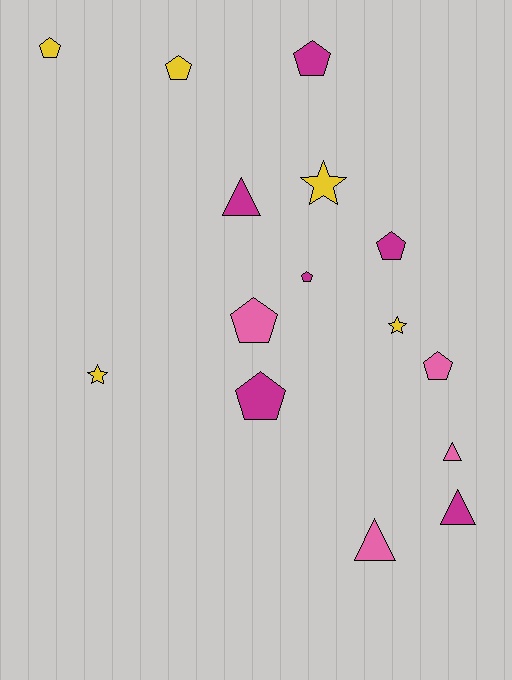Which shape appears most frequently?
Pentagon, with 8 objects.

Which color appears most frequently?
Magenta, with 6 objects.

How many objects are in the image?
There are 15 objects.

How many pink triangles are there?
There are 2 pink triangles.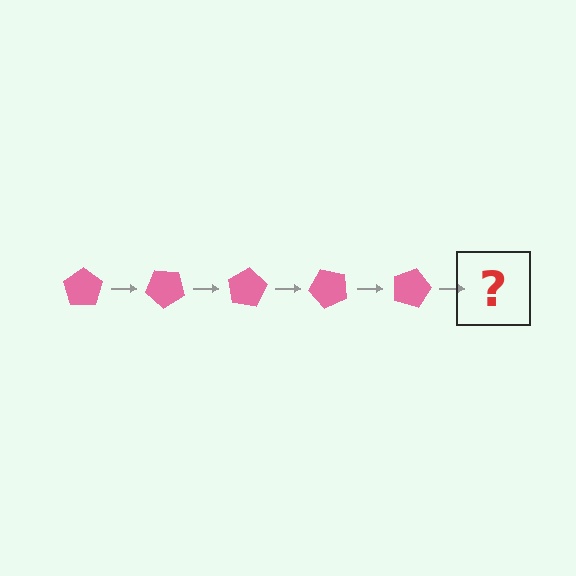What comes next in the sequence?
The next element should be a pink pentagon rotated 200 degrees.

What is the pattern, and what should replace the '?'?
The pattern is that the pentagon rotates 40 degrees each step. The '?' should be a pink pentagon rotated 200 degrees.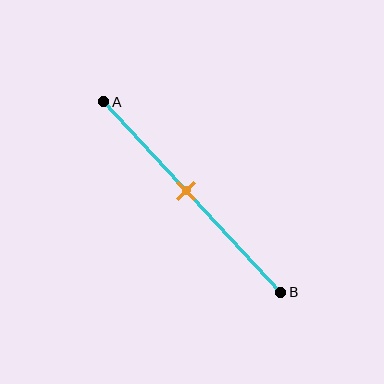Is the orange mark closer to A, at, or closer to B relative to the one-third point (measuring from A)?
The orange mark is closer to point B than the one-third point of segment AB.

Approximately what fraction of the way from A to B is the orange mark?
The orange mark is approximately 45% of the way from A to B.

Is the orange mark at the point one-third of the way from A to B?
No, the mark is at about 45% from A, not at the 33% one-third point.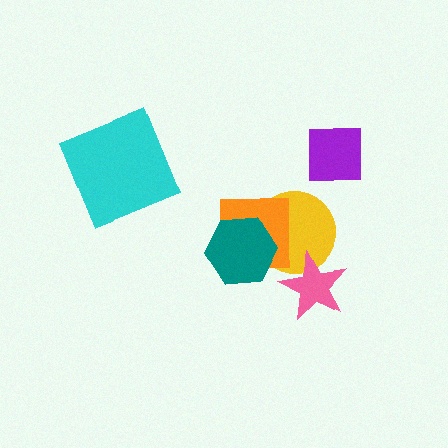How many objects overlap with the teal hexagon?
2 objects overlap with the teal hexagon.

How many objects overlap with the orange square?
2 objects overlap with the orange square.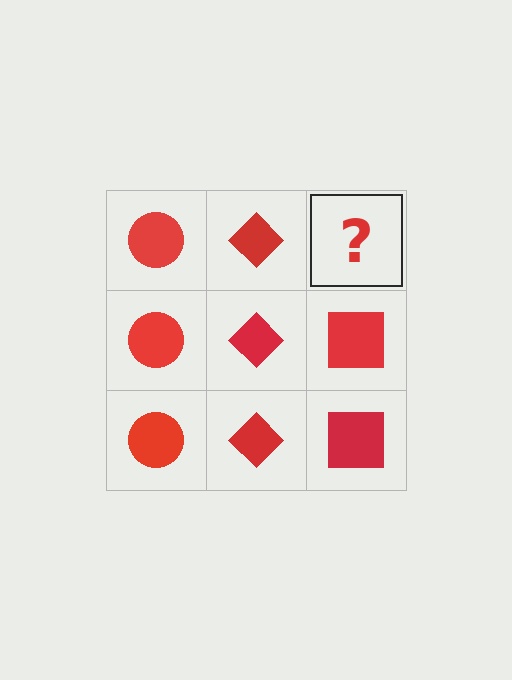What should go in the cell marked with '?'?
The missing cell should contain a red square.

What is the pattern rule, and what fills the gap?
The rule is that each column has a consistent shape. The gap should be filled with a red square.